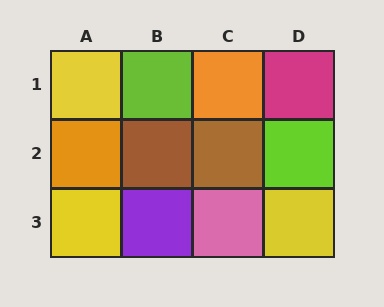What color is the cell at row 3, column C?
Pink.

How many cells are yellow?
3 cells are yellow.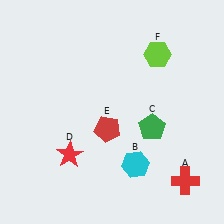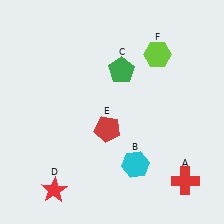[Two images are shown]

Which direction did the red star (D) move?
The red star (D) moved down.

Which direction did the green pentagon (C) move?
The green pentagon (C) moved up.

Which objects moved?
The objects that moved are: the green pentagon (C), the red star (D).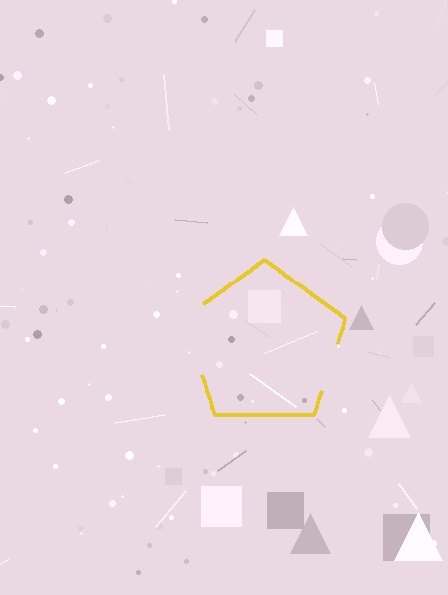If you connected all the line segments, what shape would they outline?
They would outline a pentagon.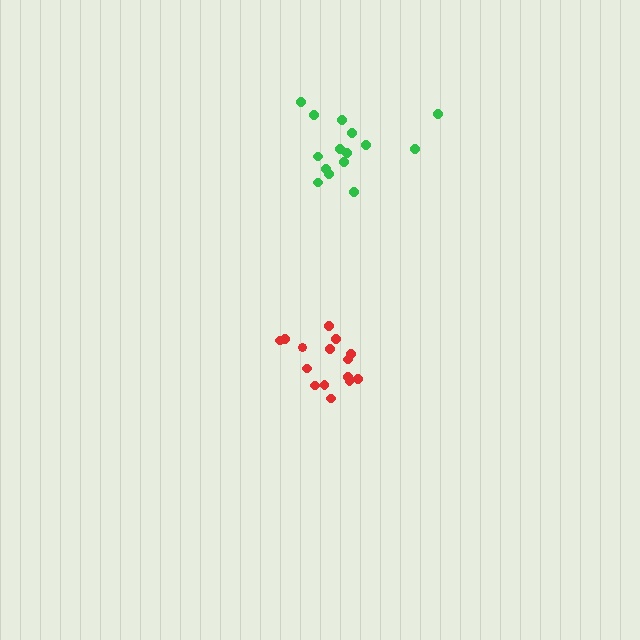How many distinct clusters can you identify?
There are 2 distinct clusters.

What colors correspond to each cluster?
The clusters are colored: red, green.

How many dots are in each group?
Group 1: 15 dots, Group 2: 15 dots (30 total).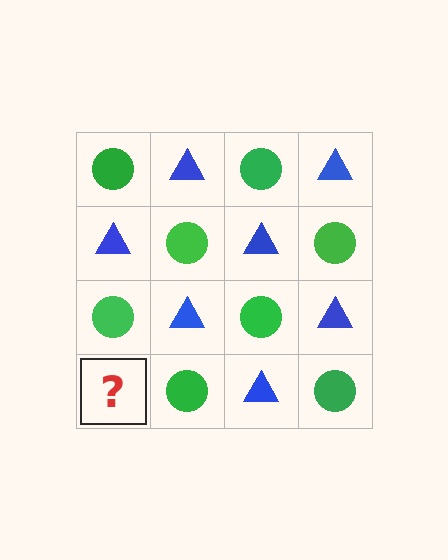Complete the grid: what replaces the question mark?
The question mark should be replaced with a blue triangle.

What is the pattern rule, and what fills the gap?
The rule is that it alternates green circle and blue triangle in a checkerboard pattern. The gap should be filled with a blue triangle.